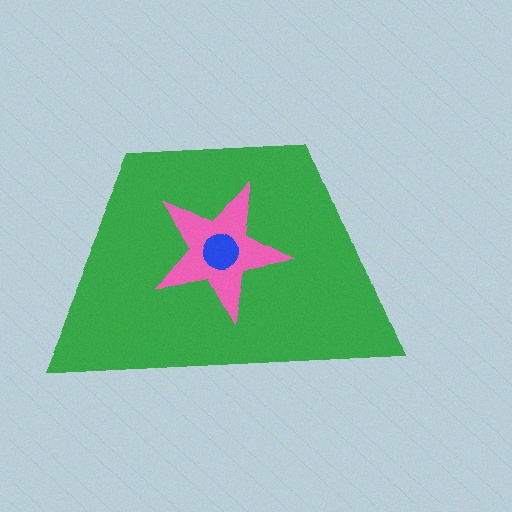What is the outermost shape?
The green trapezoid.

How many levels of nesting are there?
3.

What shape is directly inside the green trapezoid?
The pink star.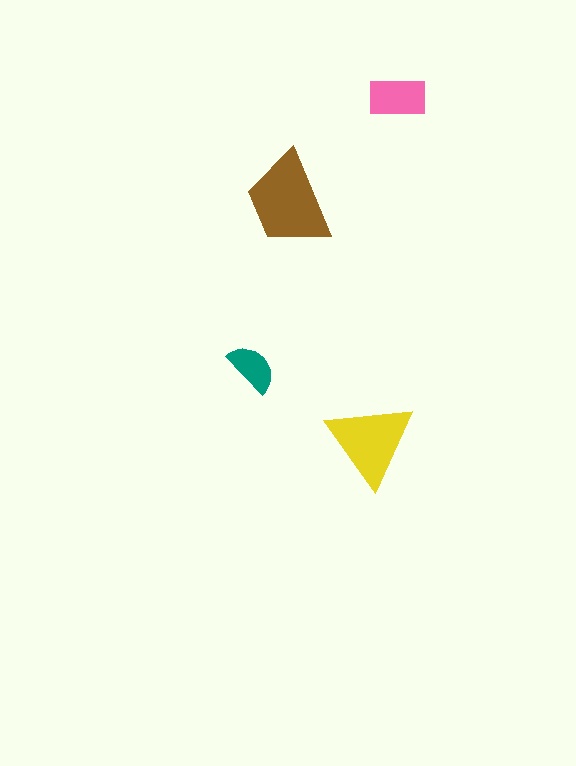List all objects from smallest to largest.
The teal semicircle, the pink rectangle, the yellow triangle, the brown trapezoid.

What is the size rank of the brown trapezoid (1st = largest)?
1st.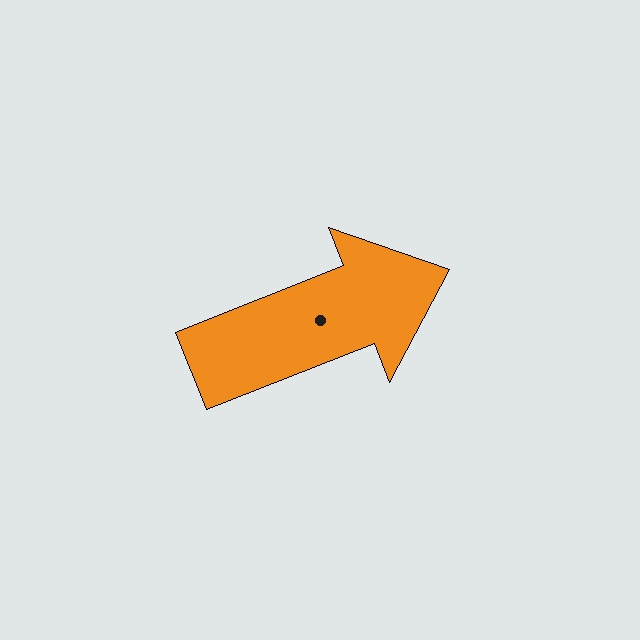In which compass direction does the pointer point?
East.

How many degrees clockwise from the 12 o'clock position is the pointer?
Approximately 68 degrees.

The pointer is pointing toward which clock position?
Roughly 2 o'clock.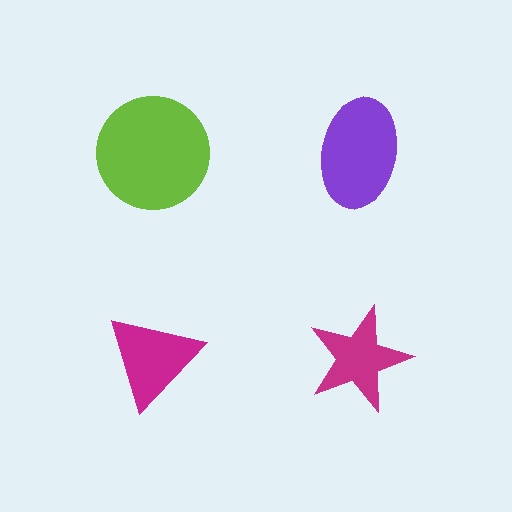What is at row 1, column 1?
A lime circle.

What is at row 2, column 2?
A magenta star.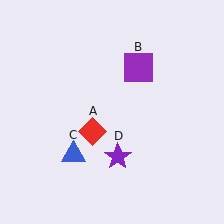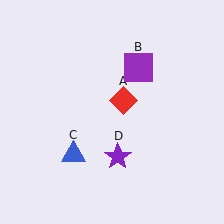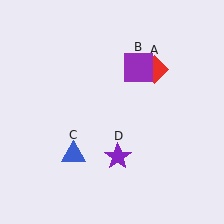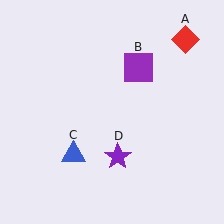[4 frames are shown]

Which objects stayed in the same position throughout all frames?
Purple square (object B) and blue triangle (object C) and purple star (object D) remained stationary.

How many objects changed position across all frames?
1 object changed position: red diamond (object A).